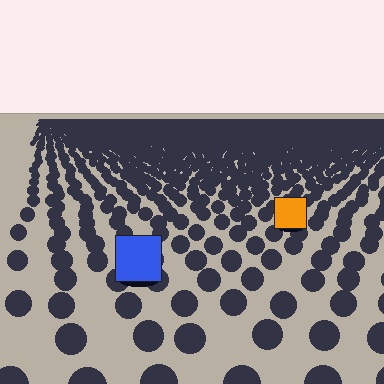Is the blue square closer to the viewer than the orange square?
Yes. The blue square is closer — you can tell from the texture gradient: the ground texture is coarser near it.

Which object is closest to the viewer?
The blue square is closest. The texture marks near it are larger and more spread out.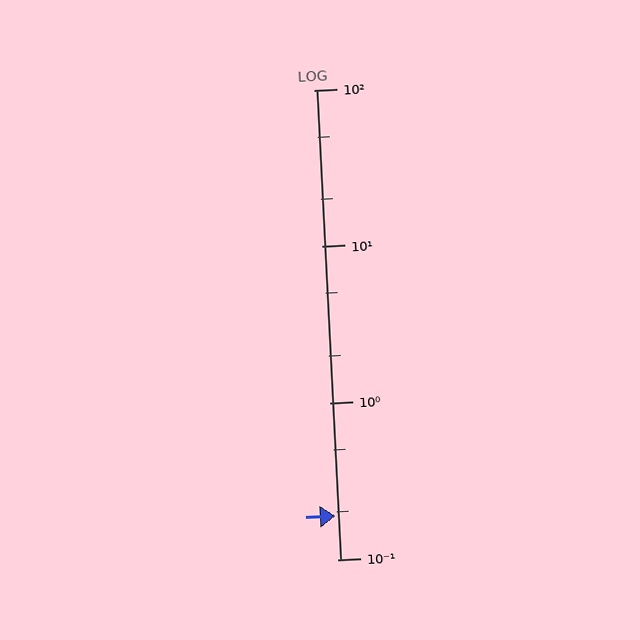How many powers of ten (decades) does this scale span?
The scale spans 3 decades, from 0.1 to 100.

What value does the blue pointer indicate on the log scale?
The pointer indicates approximately 0.19.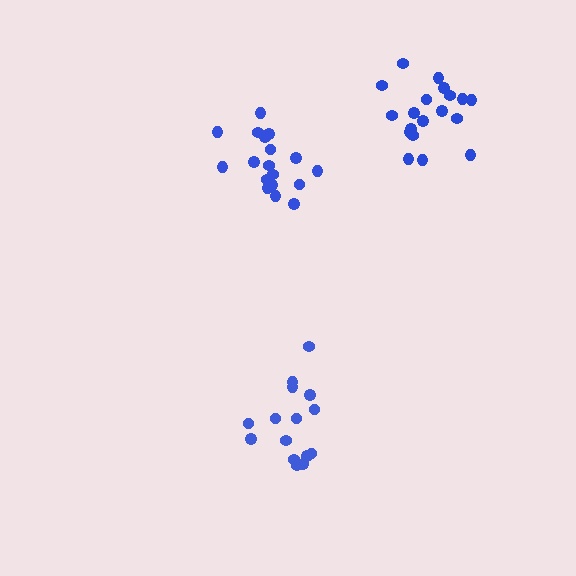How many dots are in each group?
Group 1: 18 dots, Group 2: 15 dots, Group 3: 19 dots (52 total).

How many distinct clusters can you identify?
There are 3 distinct clusters.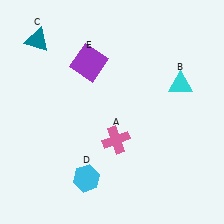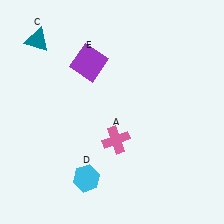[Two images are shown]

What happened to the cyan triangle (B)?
The cyan triangle (B) was removed in Image 2. It was in the top-right area of Image 1.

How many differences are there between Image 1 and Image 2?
There is 1 difference between the two images.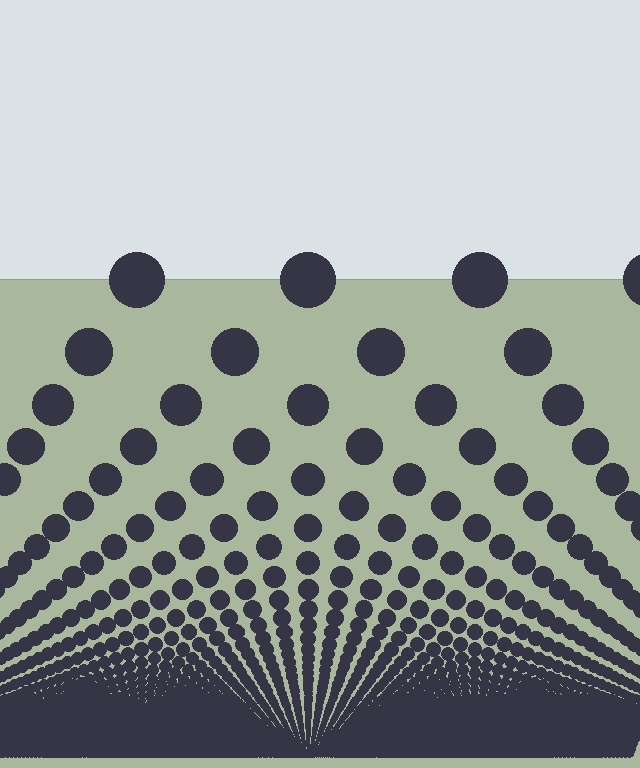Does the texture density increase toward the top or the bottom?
Density increases toward the bottom.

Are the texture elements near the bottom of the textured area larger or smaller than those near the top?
Smaller. The gradient is inverted — elements near the bottom are smaller and denser.